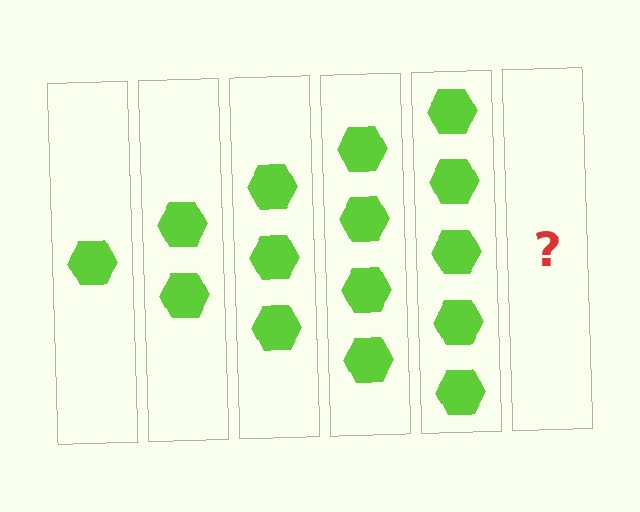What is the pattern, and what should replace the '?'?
The pattern is that each step adds one more hexagon. The '?' should be 6 hexagons.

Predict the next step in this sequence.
The next step is 6 hexagons.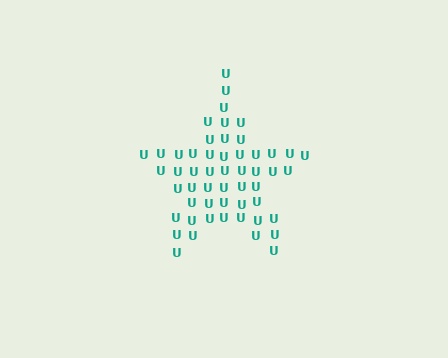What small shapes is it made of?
It is made of small letter U's.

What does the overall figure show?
The overall figure shows a star.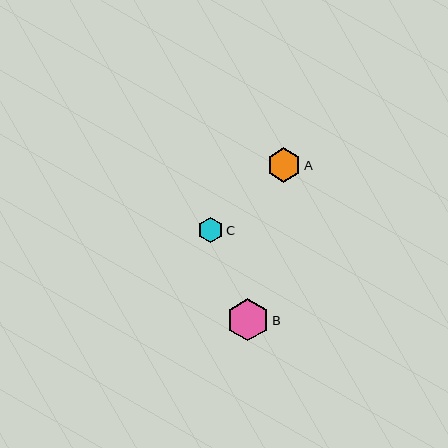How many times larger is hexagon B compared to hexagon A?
Hexagon B is approximately 1.2 times the size of hexagon A.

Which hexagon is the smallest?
Hexagon C is the smallest with a size of approximately 25 pixels.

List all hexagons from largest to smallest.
From largest to smallest: B, A, C.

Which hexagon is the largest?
Hexagon B is the largest with a size of approximately 42 pixels.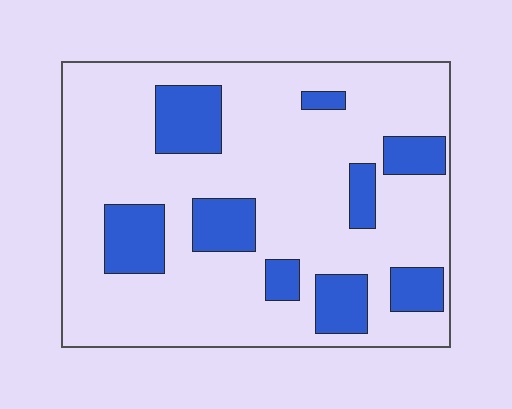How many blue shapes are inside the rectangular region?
9.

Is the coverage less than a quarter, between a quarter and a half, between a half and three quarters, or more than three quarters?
Less than a quarter.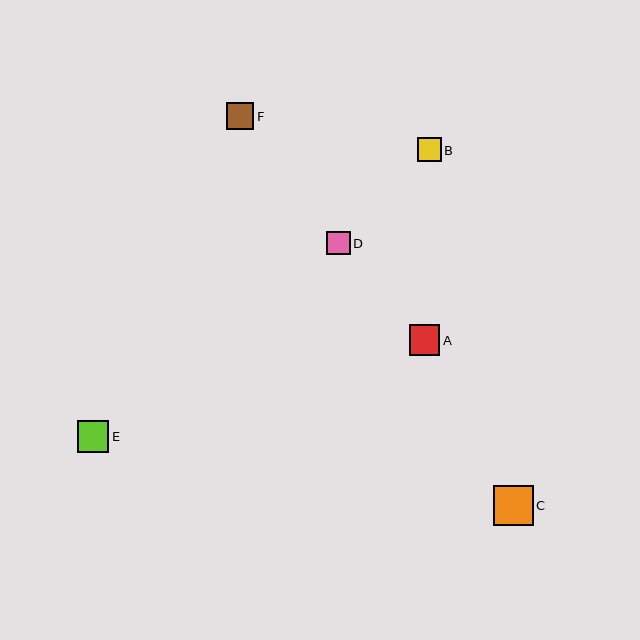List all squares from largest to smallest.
From largest to smallest: C, E, A, F, B, D.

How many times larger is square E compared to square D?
Square E is approximately 1.3 times the size of square D.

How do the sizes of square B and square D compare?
Square B and square D are approximately the same size.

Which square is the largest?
Square C is the largest with a size of approximately 39 pixels.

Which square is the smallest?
Square D is the smallest with a size of approximately 23 pixels.